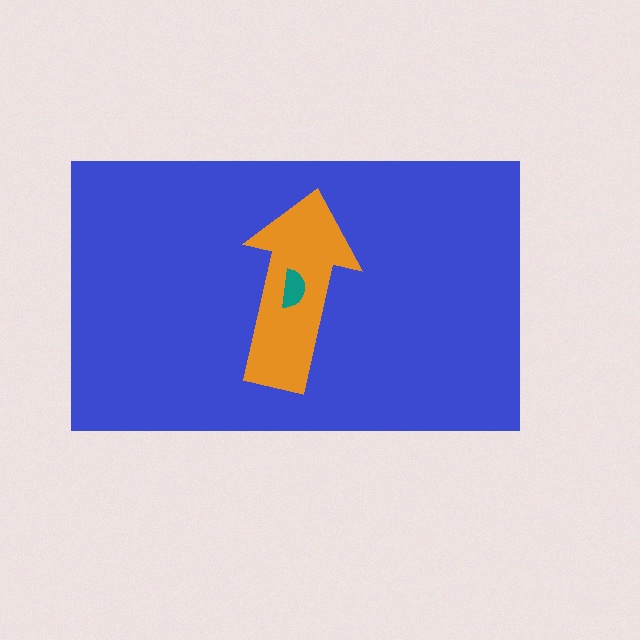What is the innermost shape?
The teal semicircle.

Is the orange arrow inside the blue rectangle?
Yes.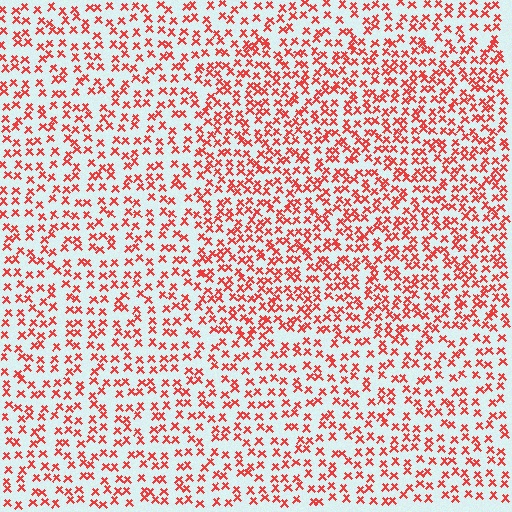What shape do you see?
I see a rectangle.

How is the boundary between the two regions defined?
The boundary is defined by a change in element density (approximately 1.5x ratio). All elements are the same color, size, and shape.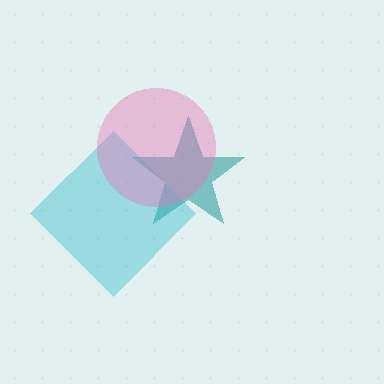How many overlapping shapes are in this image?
There are 3 overlapping shapes in the image.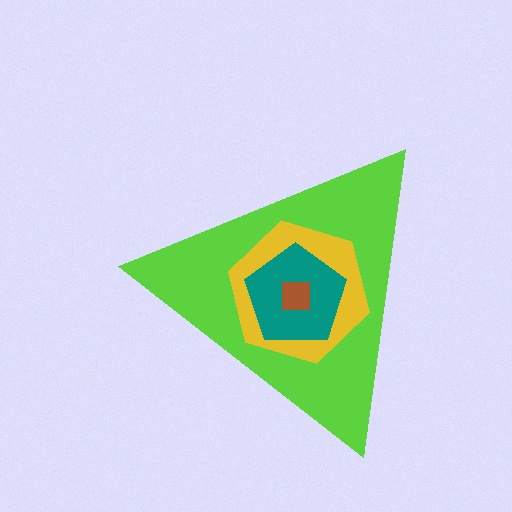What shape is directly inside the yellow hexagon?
The teal pentagon.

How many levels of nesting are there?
4.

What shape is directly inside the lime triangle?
The yellow hexagon.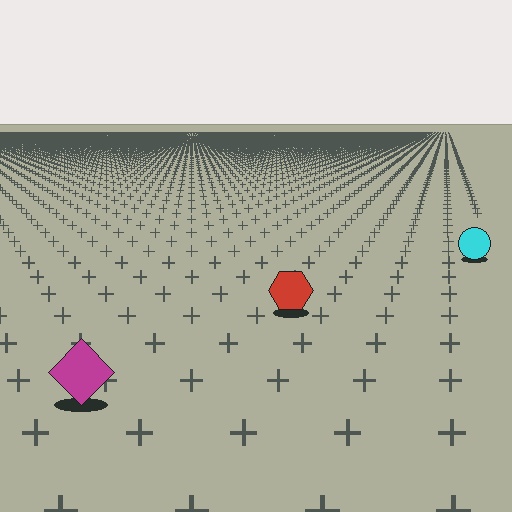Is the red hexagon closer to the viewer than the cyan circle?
Yes. The red hexagon is closer — you can tell from the texture gradient: the ground texture is coarser near it.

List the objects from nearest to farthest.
From nearest to farthest: the magenta diamond, the red hexagon, the cyan circle.